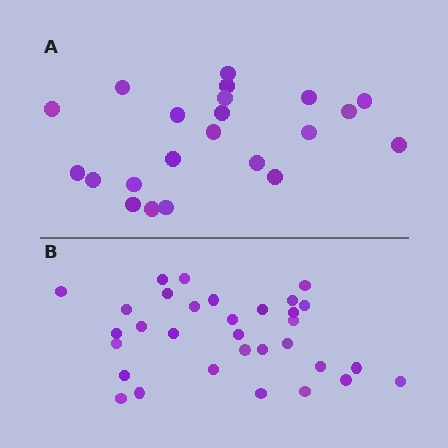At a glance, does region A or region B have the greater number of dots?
Region B (the bottom region) has more dots.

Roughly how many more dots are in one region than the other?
Region B has roughly 10 or so more dots than region A.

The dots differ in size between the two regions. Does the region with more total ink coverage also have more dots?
No. Region A has more total ink coverage because its dots are larger, but region B actually contains more individual dots. Total area can be misleading — the number of items is what matters here.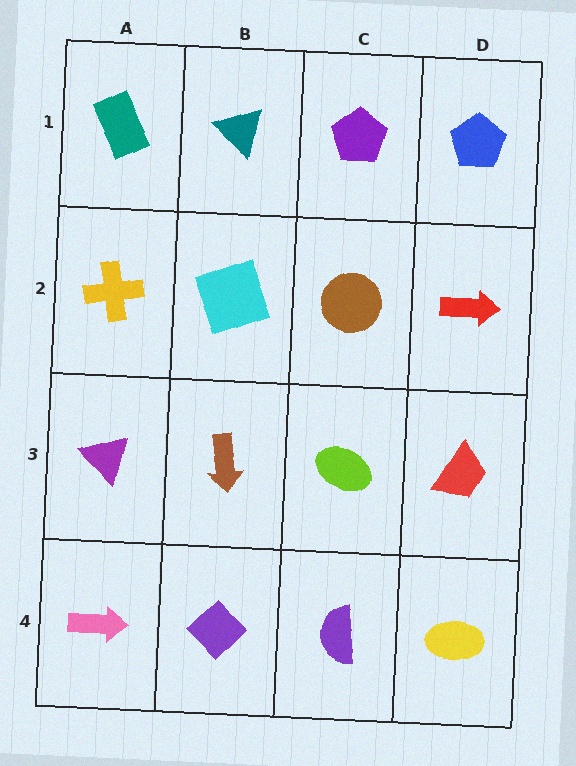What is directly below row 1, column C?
A brown circle.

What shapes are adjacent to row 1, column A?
A yellow cross (row 2, column A), a teal triangle (row 1, column B).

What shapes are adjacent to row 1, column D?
A red arrow (row 2, column D), a purple pentagon (row 1, column C).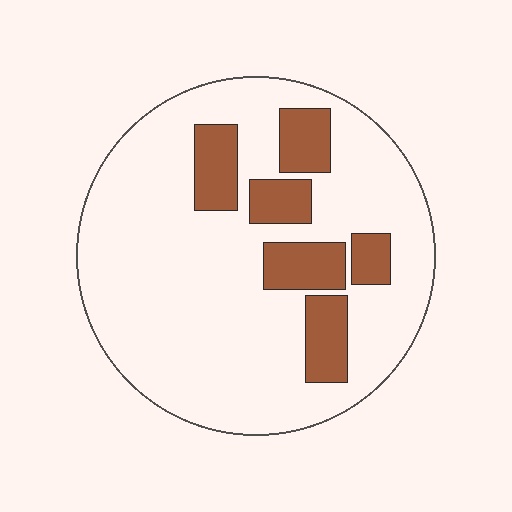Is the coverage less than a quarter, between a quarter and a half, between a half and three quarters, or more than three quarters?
Less than a quarter.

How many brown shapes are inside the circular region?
6.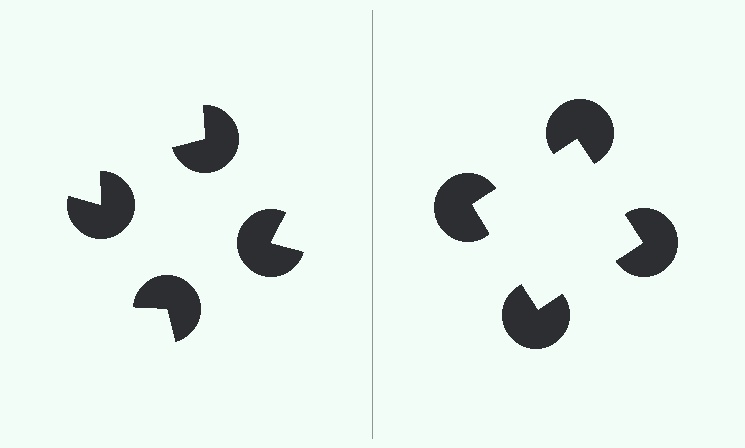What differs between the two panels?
The pac-man discs are positioned identically on both sides; only the wedge orientations differ. On the right they align to a square; on the left they are misaligned.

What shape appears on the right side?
An illusory square.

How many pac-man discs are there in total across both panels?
8 — 4 on each side.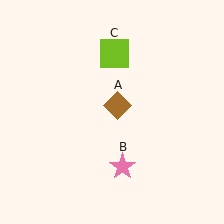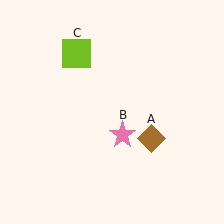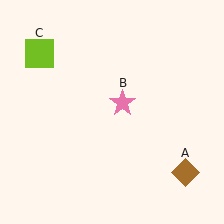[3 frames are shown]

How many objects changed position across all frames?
3 objects changed position: brown diamond (object A), pink star (object B), lime square (object C).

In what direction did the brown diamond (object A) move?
The brown diamond (object A) moved down and to the right.